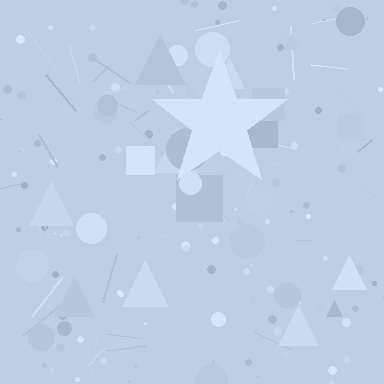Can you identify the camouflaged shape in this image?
The camouflaged shape is a star.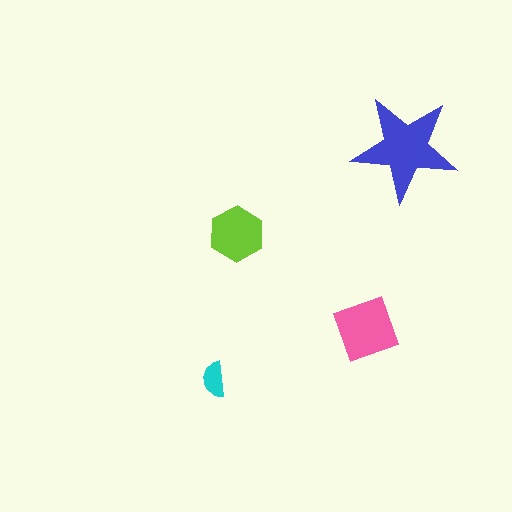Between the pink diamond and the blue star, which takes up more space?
The blue star.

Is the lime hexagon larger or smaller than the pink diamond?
Smaller.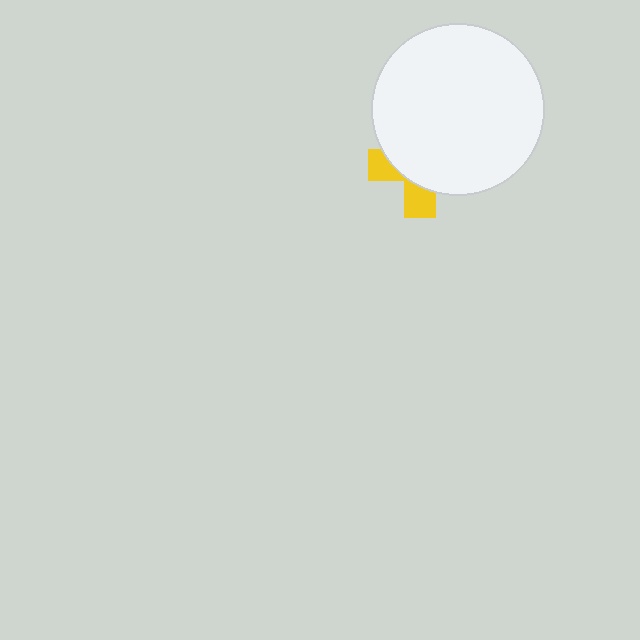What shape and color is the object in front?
The object in front is a white circle.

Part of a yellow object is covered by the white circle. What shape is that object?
It is a cross.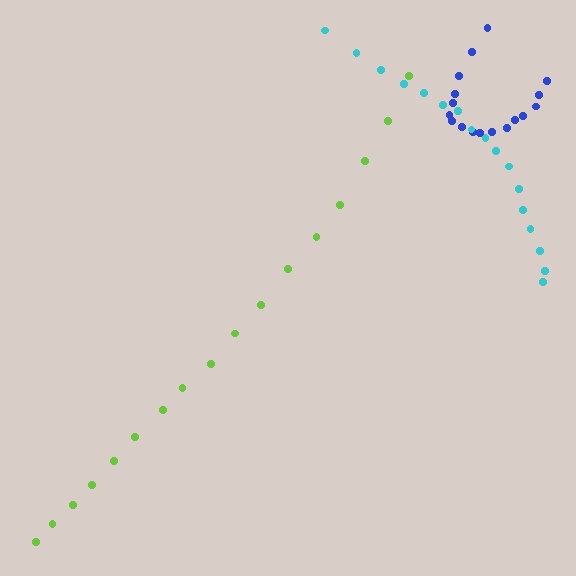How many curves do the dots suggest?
There are 3 distinct paths.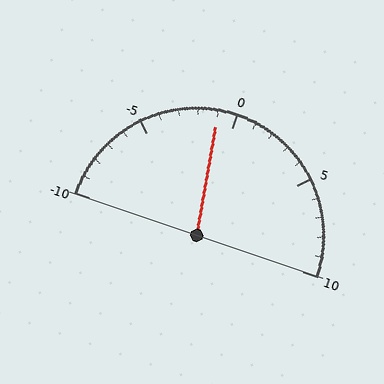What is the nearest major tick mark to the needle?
The nearest major tick mark is 0.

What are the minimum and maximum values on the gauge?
The gauge ranges from -10 to 10.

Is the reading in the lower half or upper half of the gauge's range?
The reading is in the lower half of the range (-10 to 10).